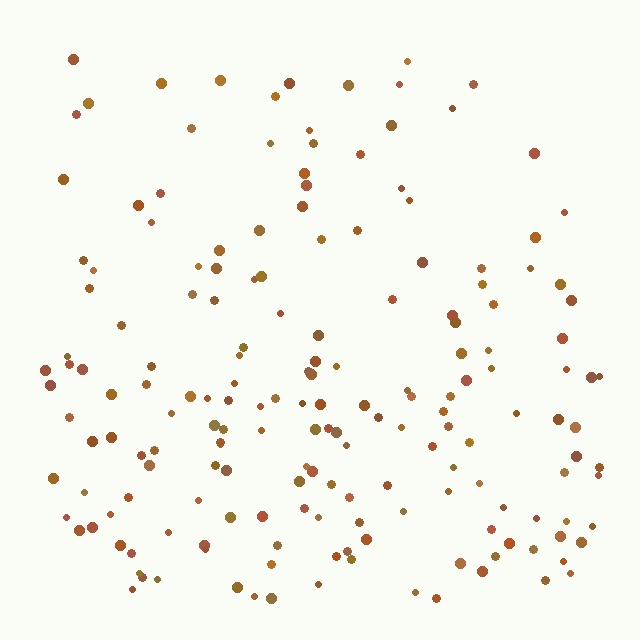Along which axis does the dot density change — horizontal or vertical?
Vertical.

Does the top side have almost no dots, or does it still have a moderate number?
Still a moderate number, just noticeably fewer than the bottom.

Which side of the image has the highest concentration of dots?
The bottom.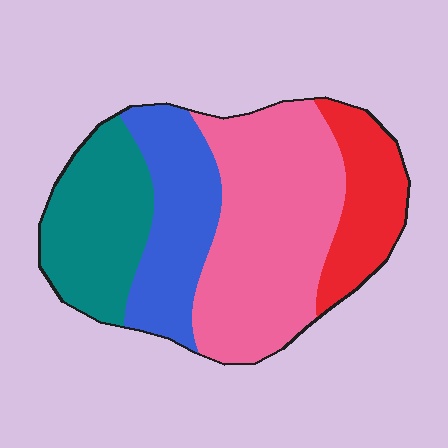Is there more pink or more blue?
Pink.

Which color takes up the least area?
Red, at roughly 15%.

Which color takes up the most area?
Pink, at roughly 40%.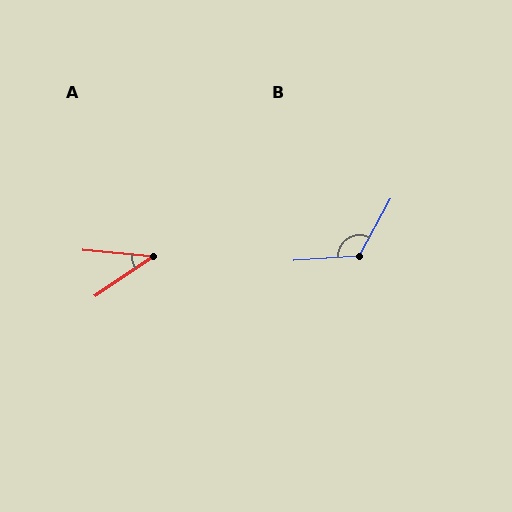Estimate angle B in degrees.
Approximately 123 degrees.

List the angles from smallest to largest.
A (39°), B (123°).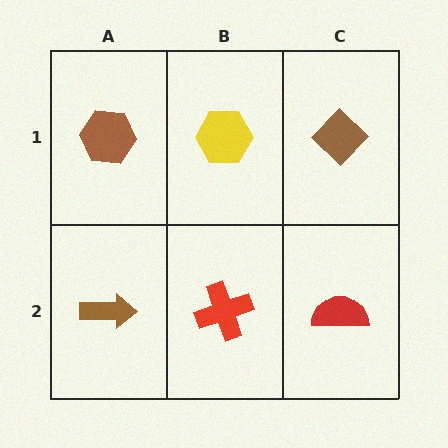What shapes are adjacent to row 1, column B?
A red cross (row 2, column B), a brown hexagon (row 1, column A), a brown diamond (row 1, column C).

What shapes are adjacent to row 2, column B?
A yellow hexagon (row 1, column B), a brown arrow (row 2, column A), a red semicircle (row 2, column C).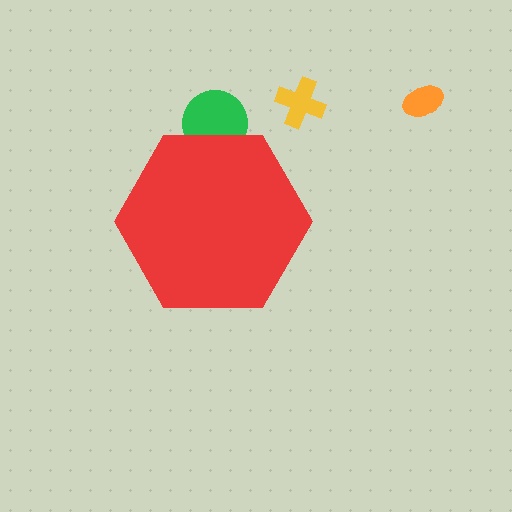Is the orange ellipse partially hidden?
No, the orange ellipse is fully visible.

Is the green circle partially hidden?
Yes, the green circle is partially hidden behind the red hexagon.